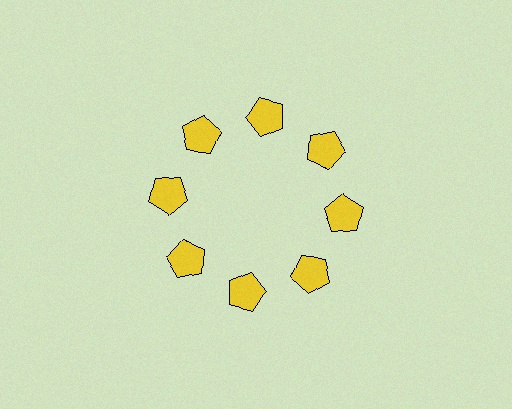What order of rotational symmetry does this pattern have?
This pattern has 8-fold rotational symmetry.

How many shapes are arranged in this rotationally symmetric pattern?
There are 8 shapes, arranged in 8 groups of 1.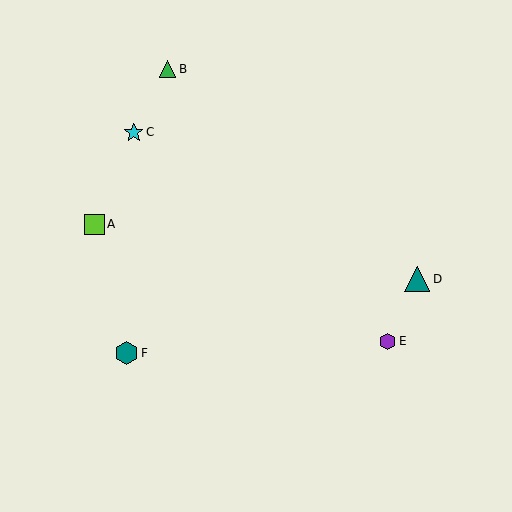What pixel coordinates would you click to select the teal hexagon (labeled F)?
Click at (126, 353) to select the teal hexagon F.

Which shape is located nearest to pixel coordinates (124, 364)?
The teal hexagon (labeled F) at (126, 353) is nearest to that location.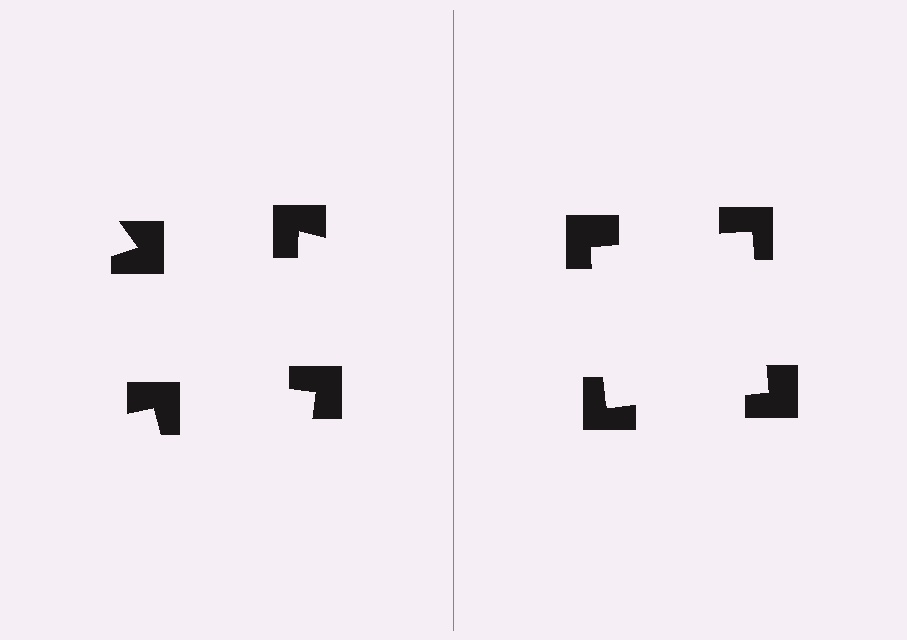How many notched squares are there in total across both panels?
8 — 4 on each side.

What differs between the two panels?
The notched squares are positioned identically on both sides; only the wedge orientations differ. On the right they align to a square; on the left they are misaligned.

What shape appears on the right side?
An illusory square.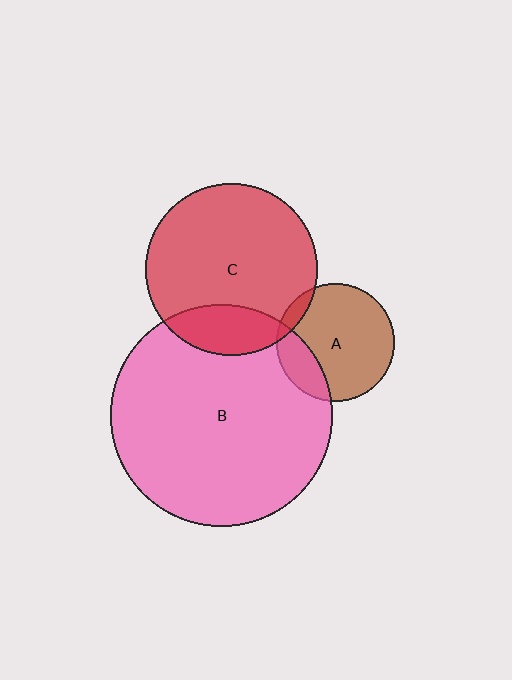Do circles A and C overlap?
Yes.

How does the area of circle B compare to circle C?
Approximately 1.7 times.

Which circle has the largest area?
Circle B (pink).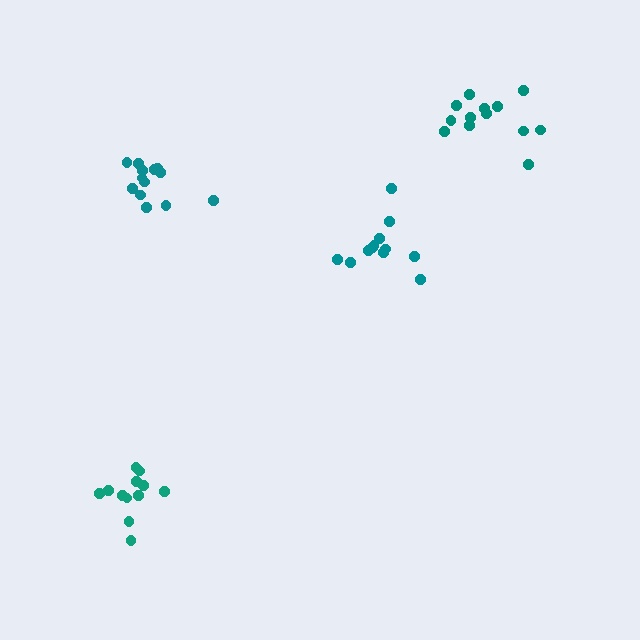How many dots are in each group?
Group 1: 12 dots, Group 2: 12 dots, Group 3: 13 dots, Group 4: 13 dots (50 total).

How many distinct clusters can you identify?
There are 4 distinct clusters.